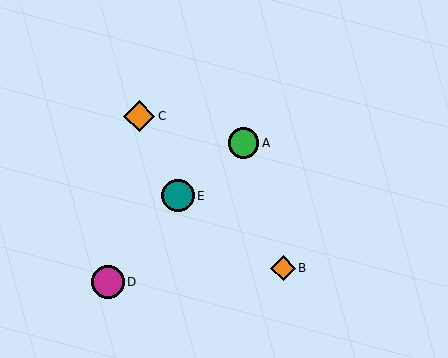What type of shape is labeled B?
Shape B is an orange diamond.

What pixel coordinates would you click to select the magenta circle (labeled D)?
Click at (108, 282) to select the magenta circle D.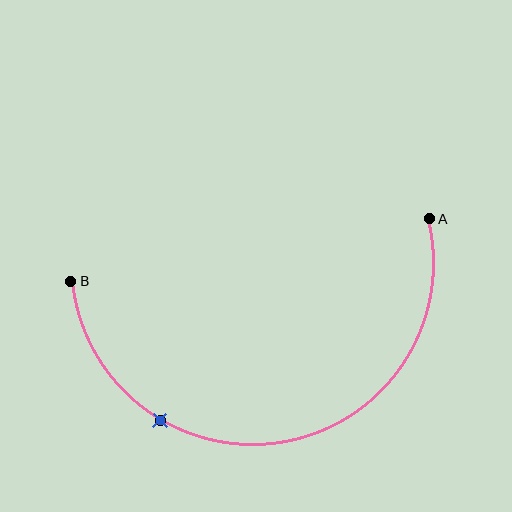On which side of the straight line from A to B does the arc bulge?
The arc bulges below the straight line connecting A and B.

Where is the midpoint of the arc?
The arc midpoint is the point on the curve farthest from the straight line joining A and B. It sits below that line.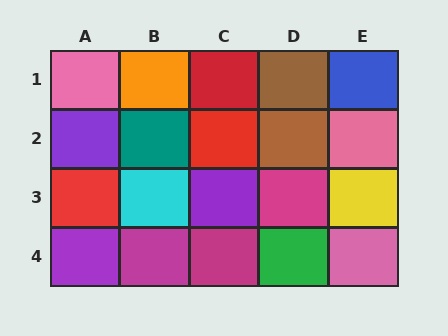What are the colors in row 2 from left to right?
Purple, teal, red, brown, pink.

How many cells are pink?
3 cells are pink.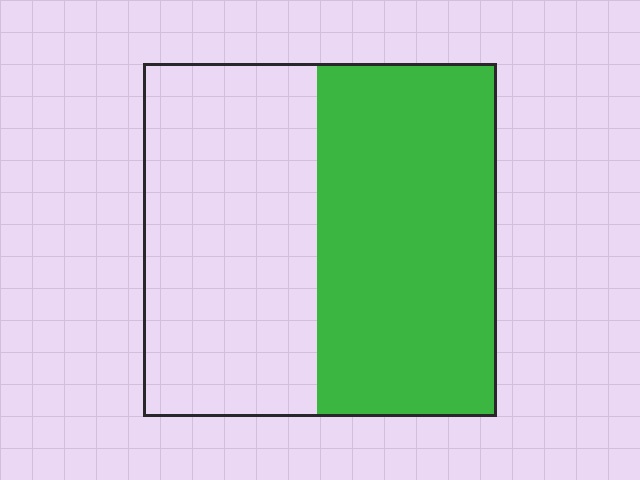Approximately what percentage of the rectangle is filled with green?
Approximately 50%.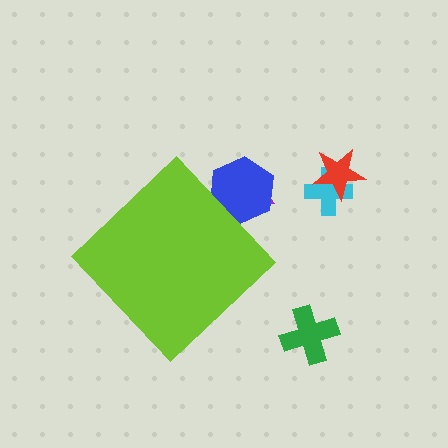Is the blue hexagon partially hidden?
Yes, the blue hexagon is partially hidden behind the lime diamond.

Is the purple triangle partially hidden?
Yes, the purple triangle is partially hidden behind the lime diamond.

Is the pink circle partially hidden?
Yes, the pink circle is partially hidden behind the lime diamond.